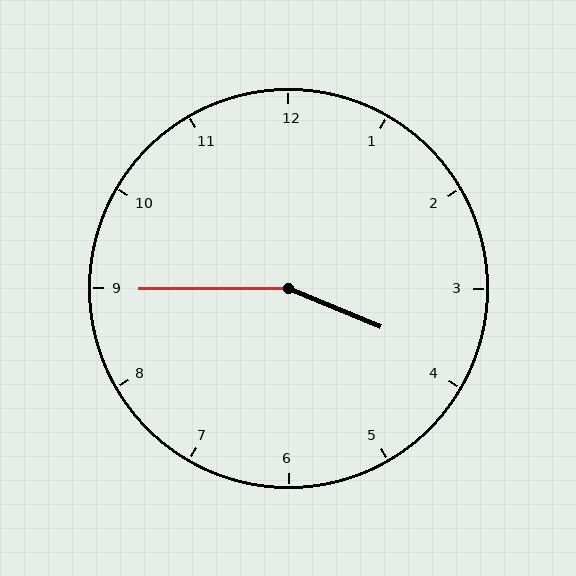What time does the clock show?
3:45.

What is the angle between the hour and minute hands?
Approximately 158 degrees.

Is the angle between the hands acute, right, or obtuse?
It is obtuse.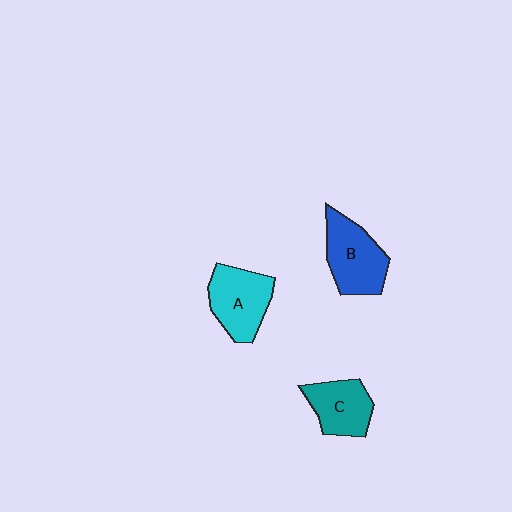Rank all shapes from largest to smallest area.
From largest to smallest: B (blue), A (cyan), C (teal).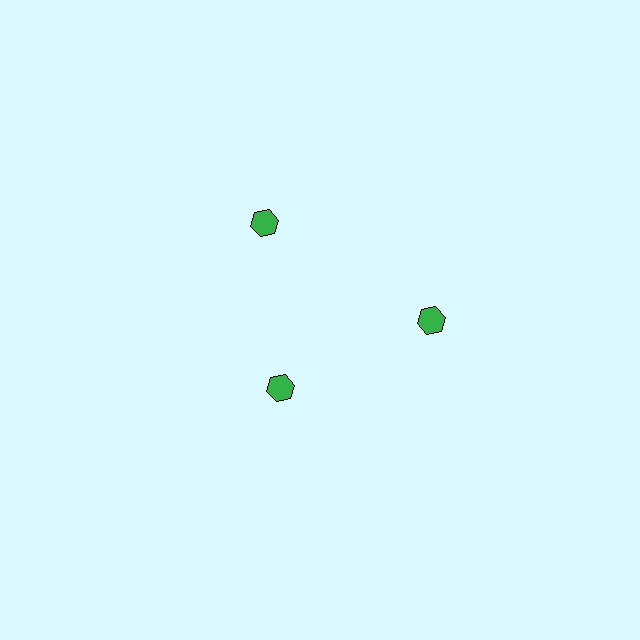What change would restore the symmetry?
The symmetry would be restored by moving it outward, back onto the ring so that all 3 hexagons sit at equal angles and equal distance from the center.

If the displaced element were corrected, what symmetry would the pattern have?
It would have 3-fold rotational symmetry — the pattern would map onto itself every 120 degrees.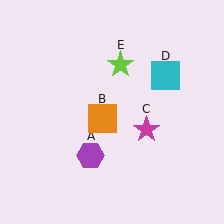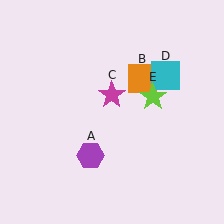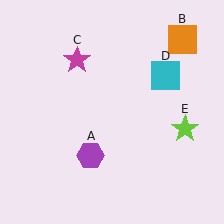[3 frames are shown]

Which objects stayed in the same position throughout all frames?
Purple hexagon (object A) and cyan square (object D) remained stationary.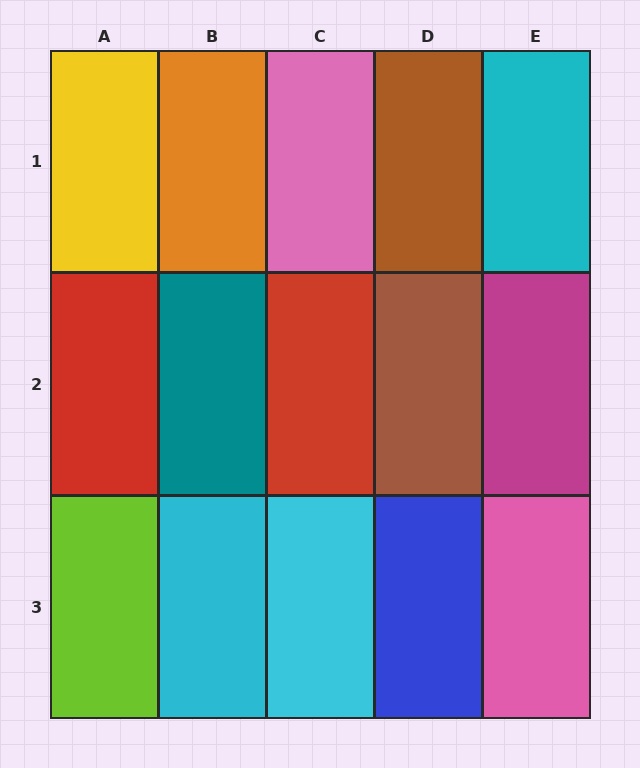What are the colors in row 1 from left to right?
Yellow, orange, pink, brown, cyan.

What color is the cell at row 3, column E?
Pink.